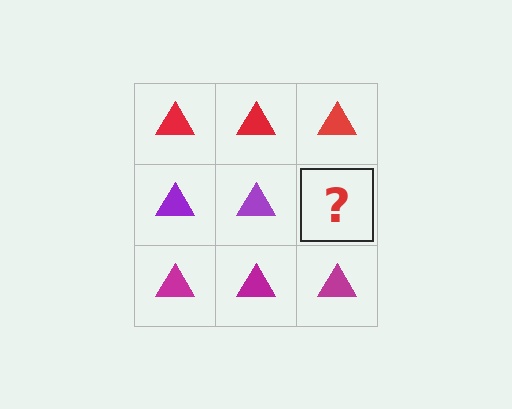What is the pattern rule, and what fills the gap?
The rule is that each row has a consistent color. The gap should be filled with a purple triangle.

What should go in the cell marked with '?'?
The missing cell should contain a purple triangle.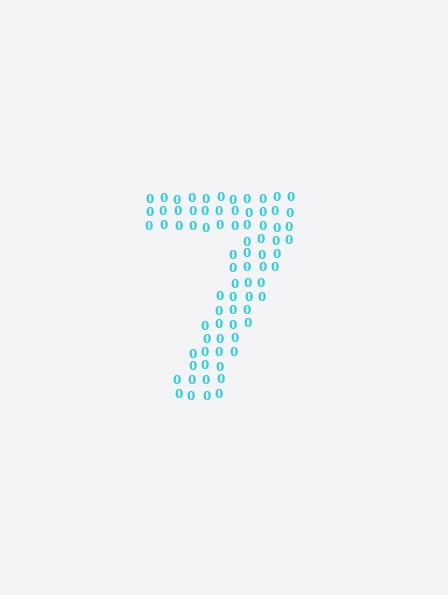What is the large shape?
The large shape is the digit 7.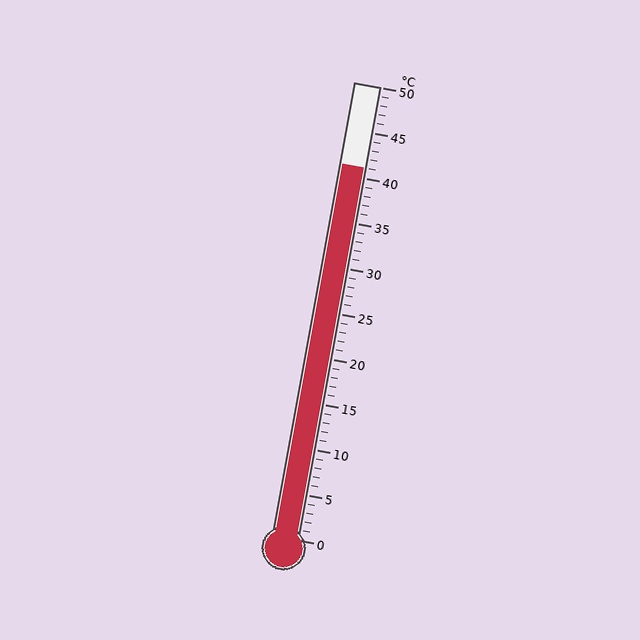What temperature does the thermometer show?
The thermometer shows approximately 41°C.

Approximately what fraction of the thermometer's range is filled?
The thermometer is filled to approximately 80% of its range.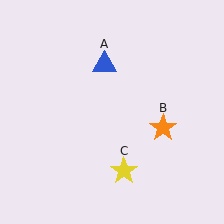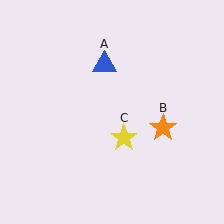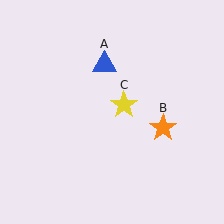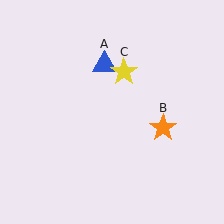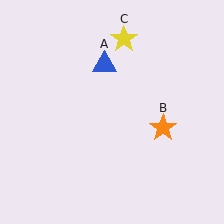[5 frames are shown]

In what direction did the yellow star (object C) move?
The yellow star (object C) moved up.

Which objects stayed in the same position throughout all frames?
Blue triangle (object A) and orange star (object B) remained stationary.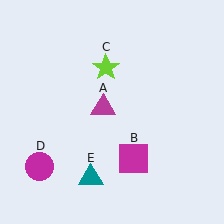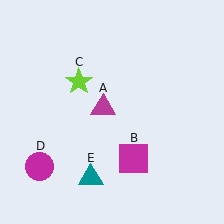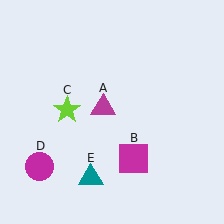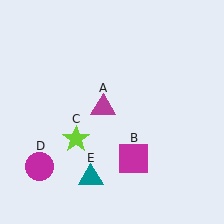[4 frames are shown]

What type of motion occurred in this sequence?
The lime star (object C) rotated counterclockwise around the center of the scene.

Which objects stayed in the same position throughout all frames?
Magenta triangle (object A) and magenta square (object B) and magenta circle (object D) and teal triangle (object E) remained stationary.